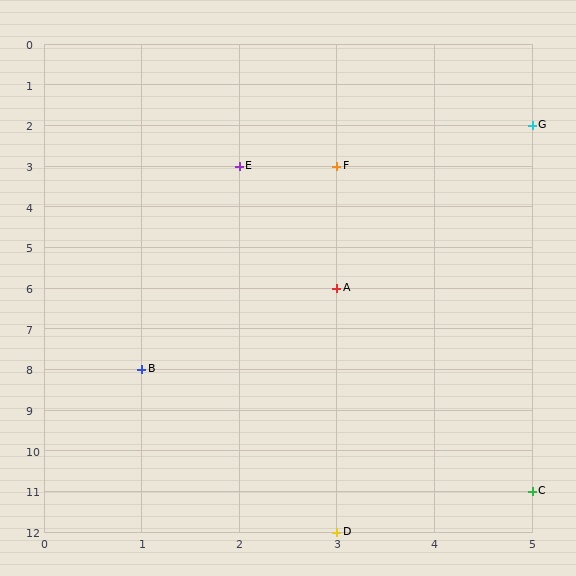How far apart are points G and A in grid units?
Points G and A are 2 columns and 4 rows apart (about 4.5 grid units diagonally).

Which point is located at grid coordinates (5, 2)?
Point G is at (5, 2).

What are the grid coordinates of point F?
Point F is at grid coordinates (3, 3).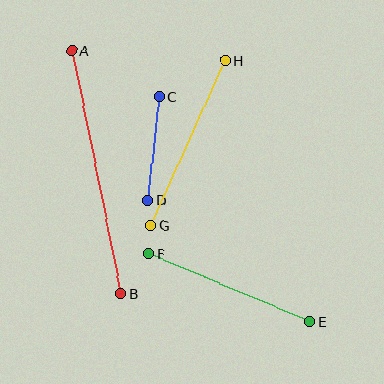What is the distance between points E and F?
The distance is approximately 175 pixels.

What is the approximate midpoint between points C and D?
The midpoint is at approximately (153, 149) pixels.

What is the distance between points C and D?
The distance is approximately 105 pixels.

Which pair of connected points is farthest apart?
Points A and B are farthest apart.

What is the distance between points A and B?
The distance is approximately 248 pixels.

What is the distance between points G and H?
The distance is approximately 181 pixels.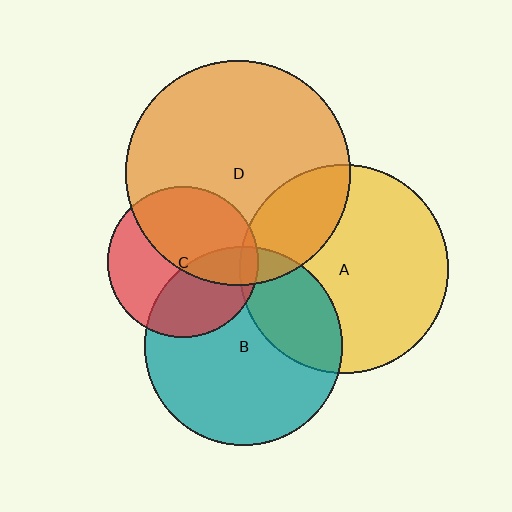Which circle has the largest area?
Circle D (orange).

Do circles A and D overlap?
Yes.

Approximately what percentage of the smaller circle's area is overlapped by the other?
Approximately 25%.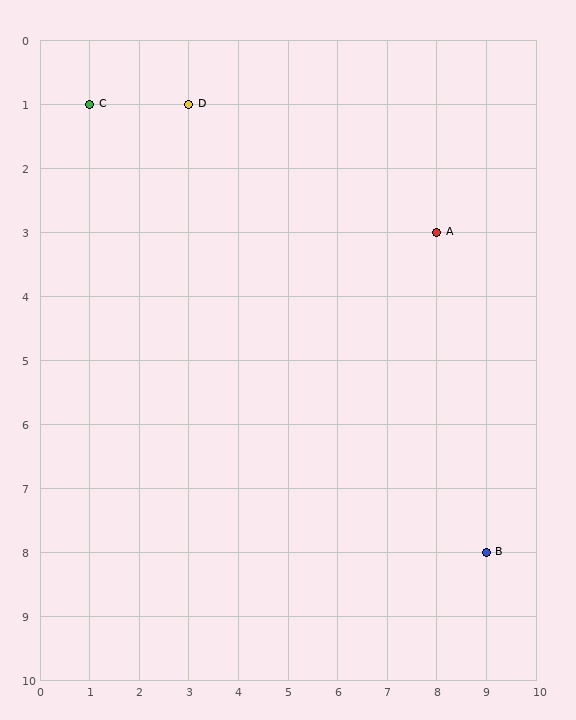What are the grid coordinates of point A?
Point A is at grid coordinates (8, 3).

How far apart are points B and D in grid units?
Points B and D are 6 columns and 7 rows apart (about 9.2 grid units diagonally).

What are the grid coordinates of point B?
Point B is at grid coordinates (9, 8).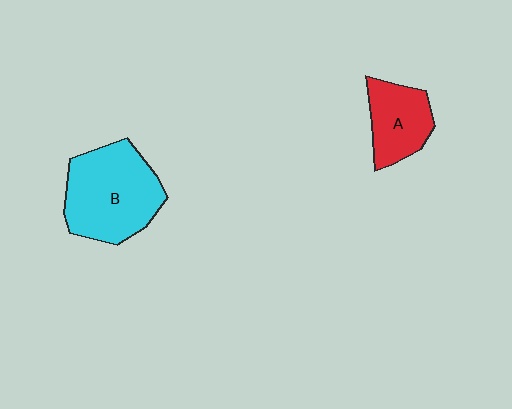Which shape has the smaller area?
Shape A (red).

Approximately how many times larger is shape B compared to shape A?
Approximately 1.8 times.